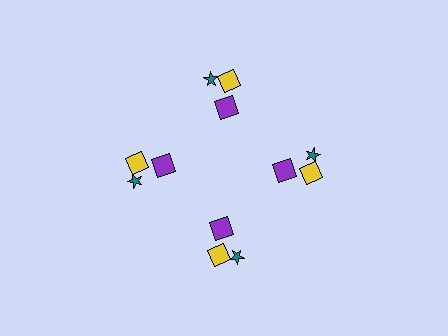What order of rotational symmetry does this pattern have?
This pattern has 4-fold rotational symmetry.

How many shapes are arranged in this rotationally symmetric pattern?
There are 12 shapes, arranged in 4 groups of 3.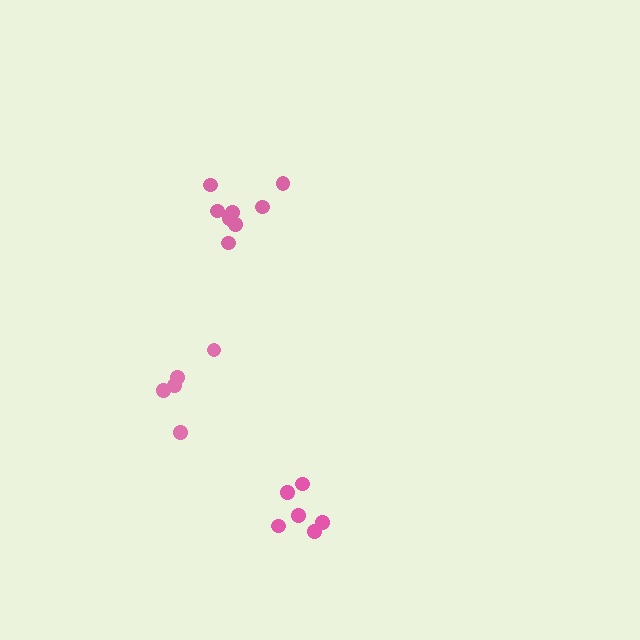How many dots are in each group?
Group 1: 5 dots, Group 2: 8 dots, Group 3: 6 dots (19 total).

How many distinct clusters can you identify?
There are 3 distinct clusters.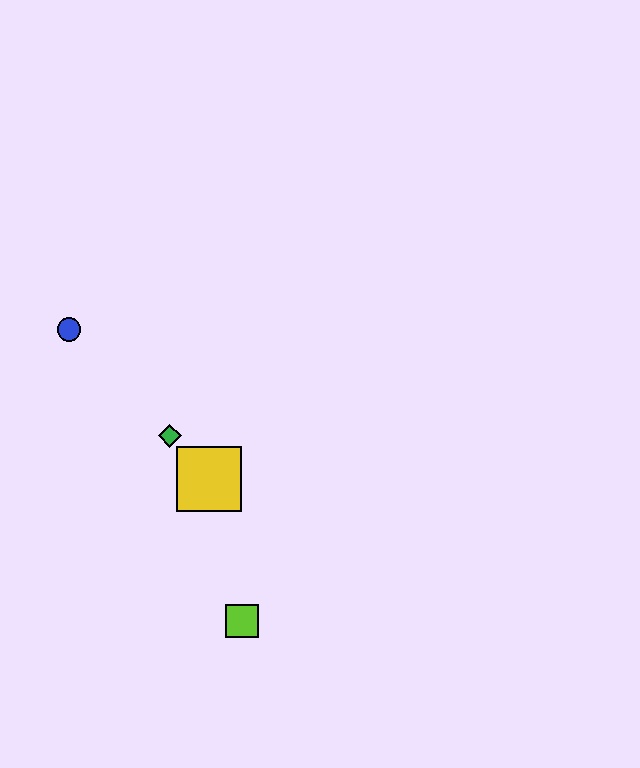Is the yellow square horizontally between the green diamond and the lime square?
Yes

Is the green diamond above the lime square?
Yes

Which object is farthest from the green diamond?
The lime square is farthest from the green diamond.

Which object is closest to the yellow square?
The green diamond is closest to the yellow square.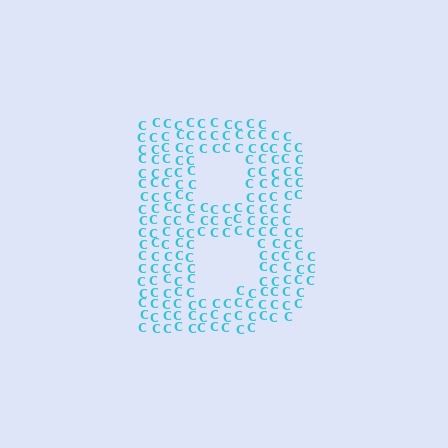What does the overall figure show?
The overall figure shows the letter B.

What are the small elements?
The small elements are letter C's.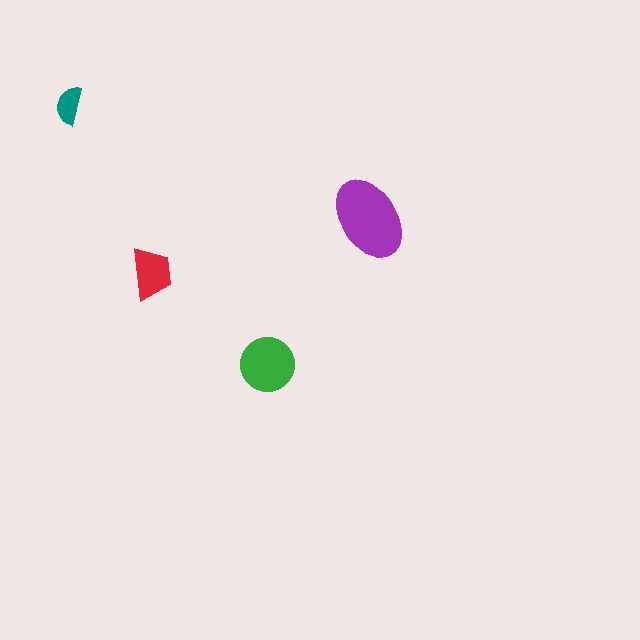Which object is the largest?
The purple ellipse.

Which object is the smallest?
The teal semicircle.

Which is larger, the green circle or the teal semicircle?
The green circle.